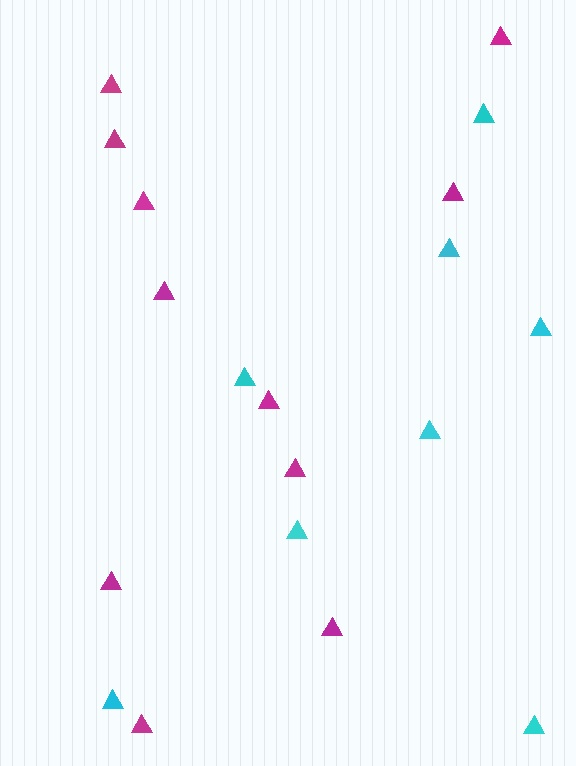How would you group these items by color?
There are 2 groups: one group of magenta triangles (11) and one group of cyan triangles (8).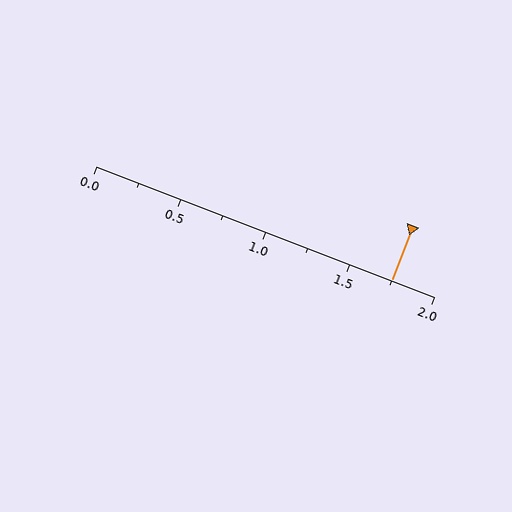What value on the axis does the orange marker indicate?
The marker indicates approximately 1.75.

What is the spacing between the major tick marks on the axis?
The major ticks are spaced 0.5 apart.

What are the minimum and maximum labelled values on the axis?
The axis runs from 0.0 to 2.0.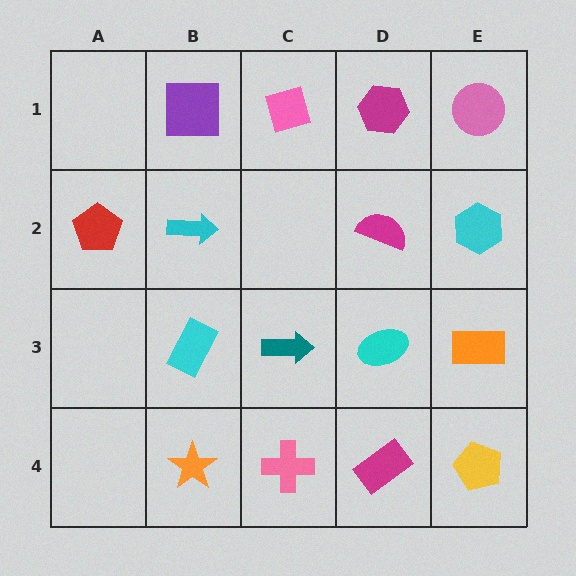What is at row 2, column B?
A cyan arrow.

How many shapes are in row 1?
4 shapes.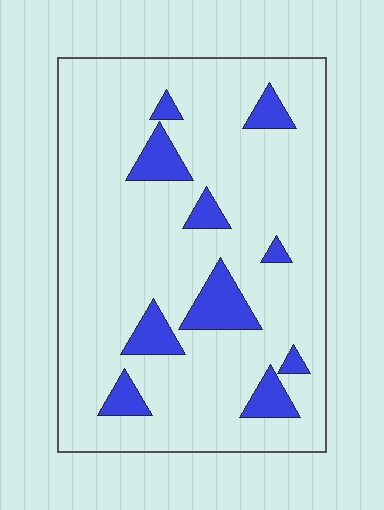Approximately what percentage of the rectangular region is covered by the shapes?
Approximately 15%.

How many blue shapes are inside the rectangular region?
10.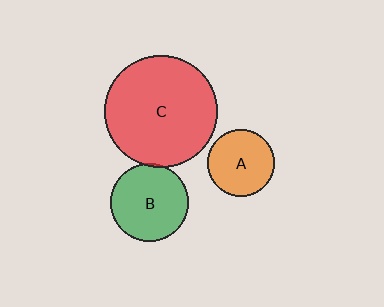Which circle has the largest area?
Circle C (red).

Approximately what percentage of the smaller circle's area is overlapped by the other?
Approximately 5%.